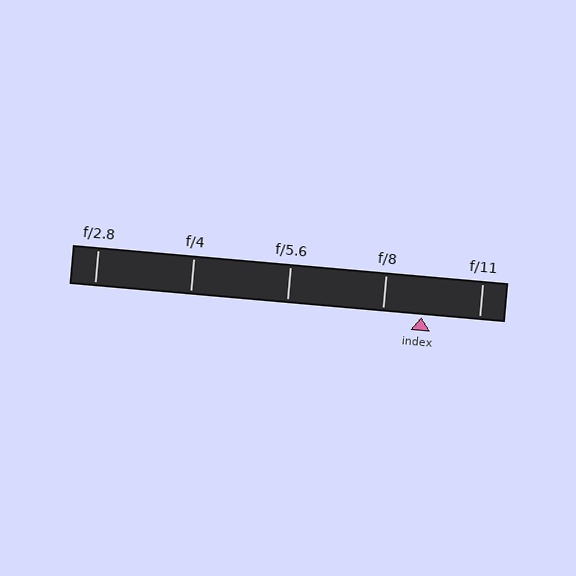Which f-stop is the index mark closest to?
The index mark is closest to f/8.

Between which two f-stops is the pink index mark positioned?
The index mark is between f/8 and f/11.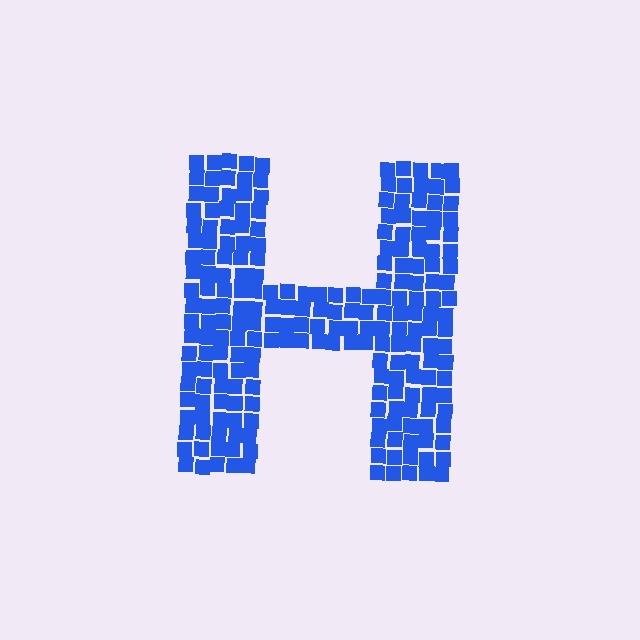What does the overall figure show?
The overall figure shows the letter H.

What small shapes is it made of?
It is made of small squares.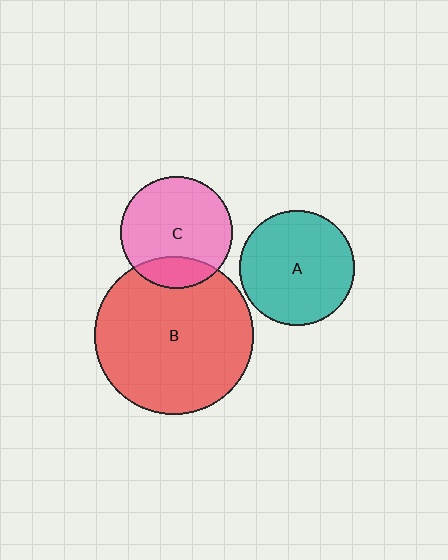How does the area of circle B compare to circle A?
Approximately 1.9 times.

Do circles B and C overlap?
Yes.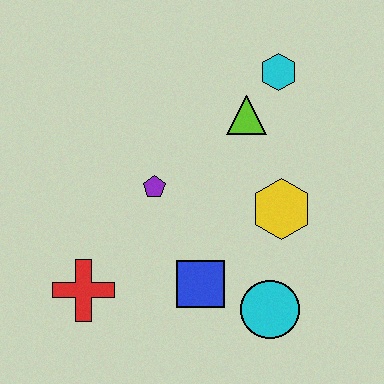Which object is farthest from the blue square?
The cyan hexagon is farthest from the blue square.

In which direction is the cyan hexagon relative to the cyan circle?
The cyan hexagon is above the cyan circle.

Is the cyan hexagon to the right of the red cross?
Yes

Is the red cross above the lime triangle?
No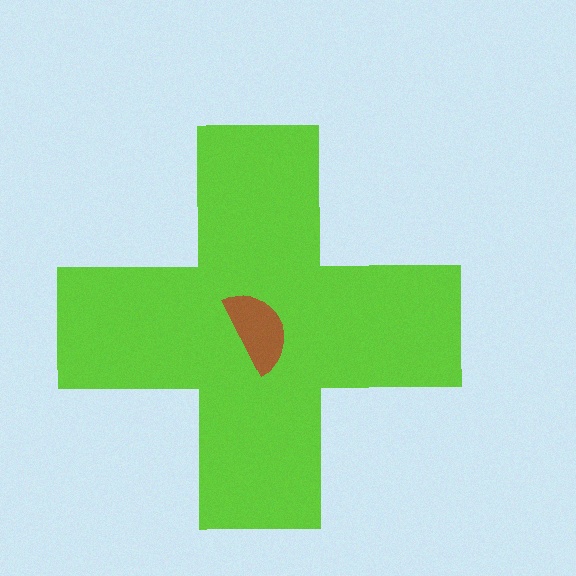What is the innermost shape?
The brown semicircle.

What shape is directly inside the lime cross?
The brown semicircle.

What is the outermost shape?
The lime cross.